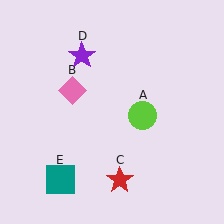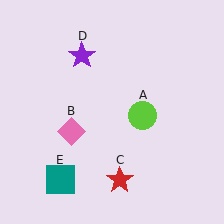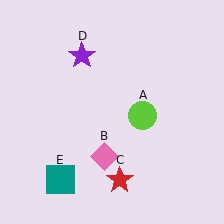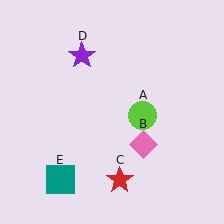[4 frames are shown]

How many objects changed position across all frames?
1 object changed position: pink diamond (object B).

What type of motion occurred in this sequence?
The pink diamond (object B) rotated counterclockwise around the center of the scene.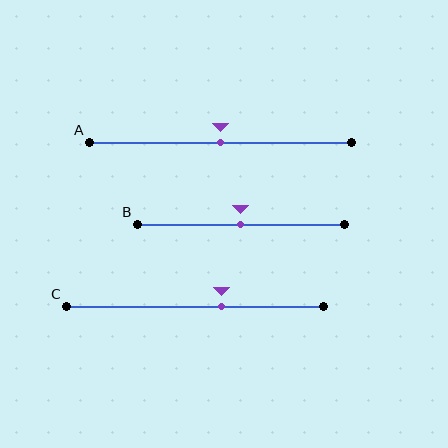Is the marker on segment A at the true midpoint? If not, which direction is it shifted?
Yes, the marker on segment A is at the true midpoint.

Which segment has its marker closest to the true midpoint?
Segment A has its marker closest to the true midpoint.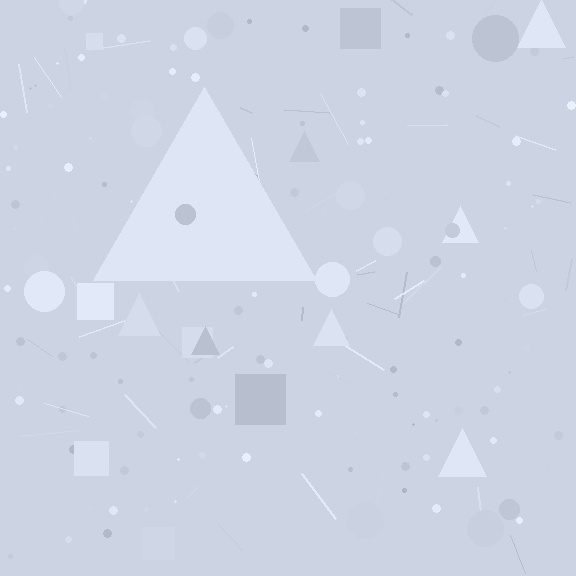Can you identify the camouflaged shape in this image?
The camouflaged shape is a triangle.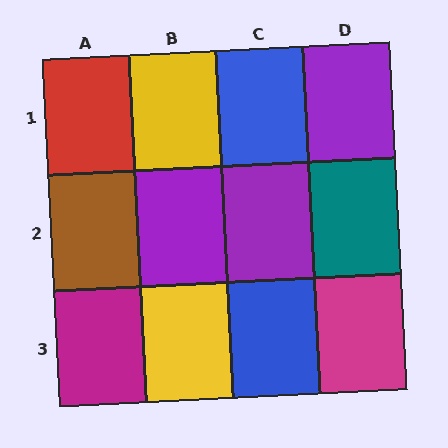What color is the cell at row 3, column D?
Magenta.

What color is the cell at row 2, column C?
Purple.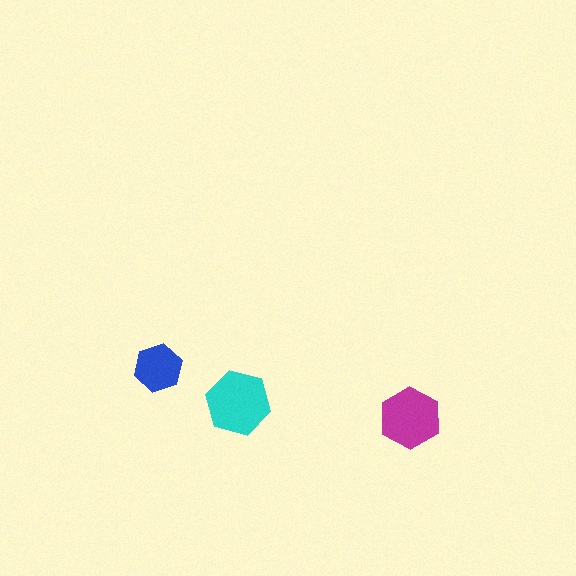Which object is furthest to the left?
The blue hexagon is leftmost.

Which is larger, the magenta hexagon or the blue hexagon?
The magenta one.